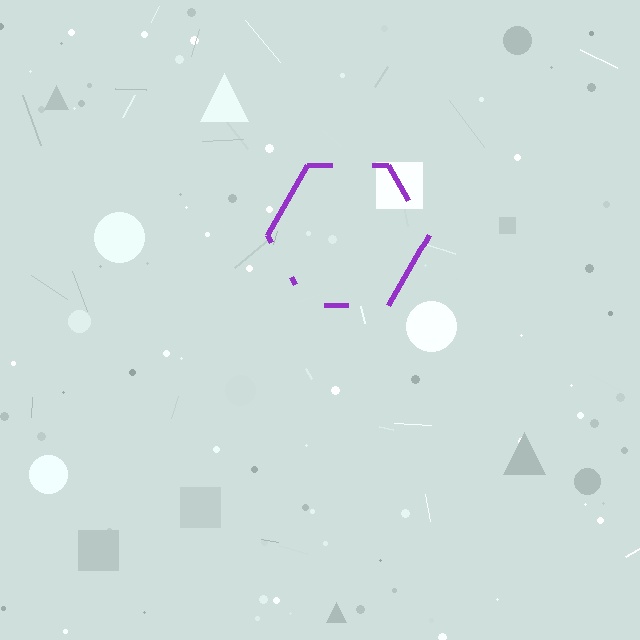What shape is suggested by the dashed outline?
The dashed outline suggests a hexagon.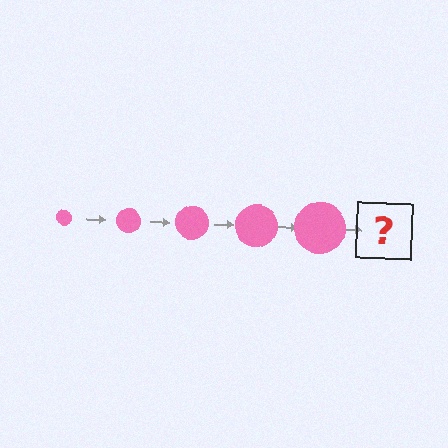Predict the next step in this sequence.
The next step is a pink circle, larger than the previous one.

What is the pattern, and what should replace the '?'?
The pattern is that the circle gets progressively larger each step. The '?' should be a pink circle, larger than the previous one.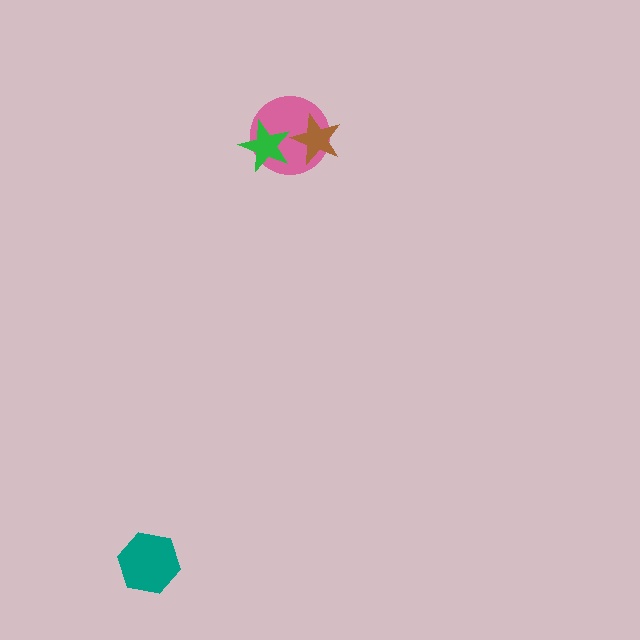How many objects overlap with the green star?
1 object overlaps with the green star.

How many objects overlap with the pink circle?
2 objects overlap with the pink circle.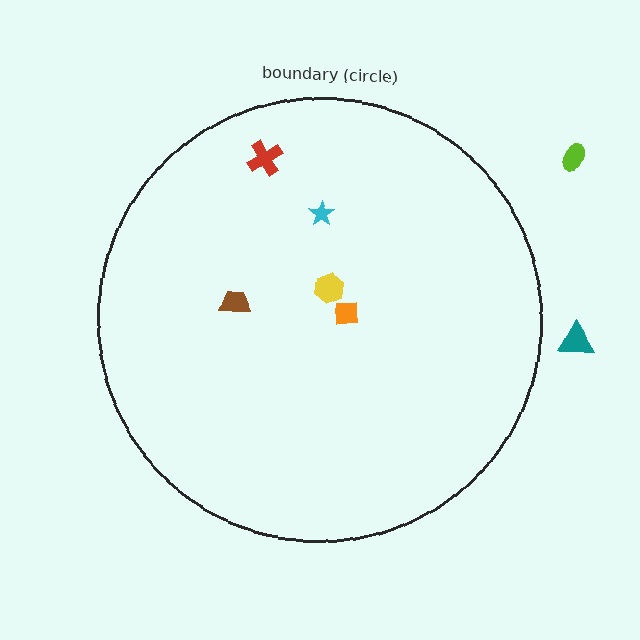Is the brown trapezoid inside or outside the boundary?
Inside.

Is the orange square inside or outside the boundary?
Inside.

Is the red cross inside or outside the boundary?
Inside.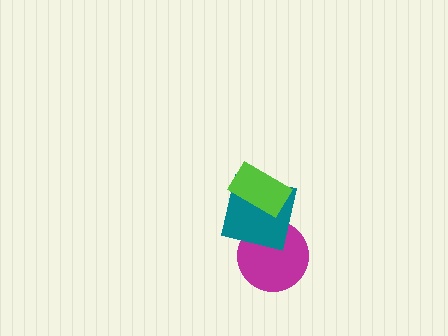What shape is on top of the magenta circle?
The teal square is on top of the magenta circle.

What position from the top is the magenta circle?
The magenta circle is 3rd from the top.